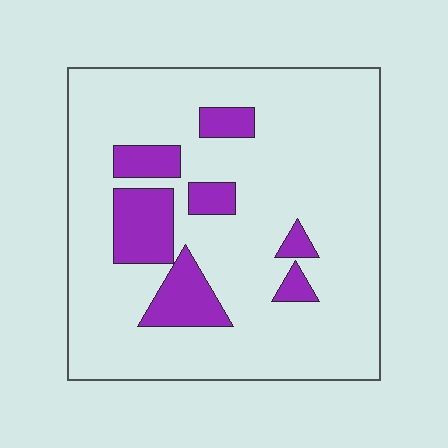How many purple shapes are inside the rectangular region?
7.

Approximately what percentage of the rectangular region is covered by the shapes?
Approximately 15%.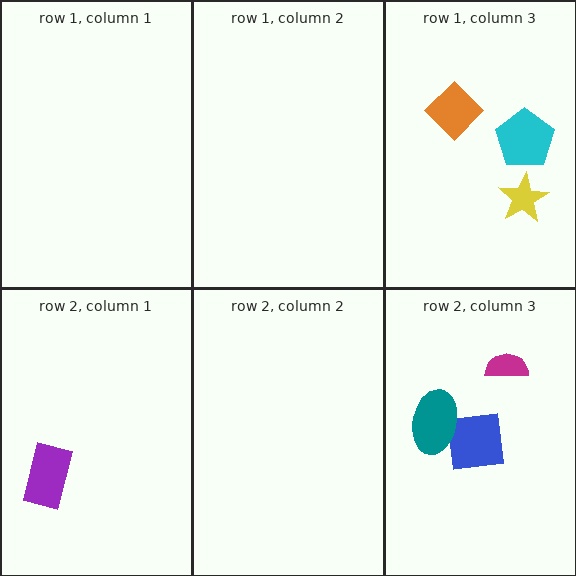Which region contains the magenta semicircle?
The row 2, column 3 region.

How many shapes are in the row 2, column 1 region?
1.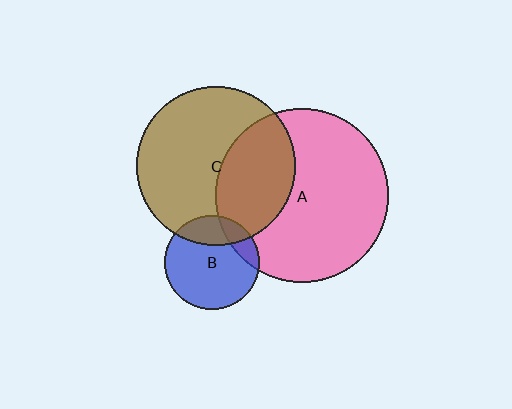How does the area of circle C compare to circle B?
Approximately 2.8 times.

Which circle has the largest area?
Circle A (pink).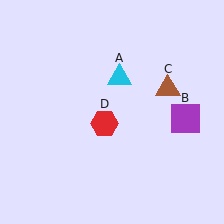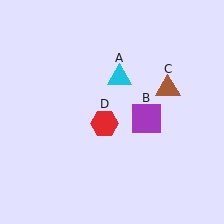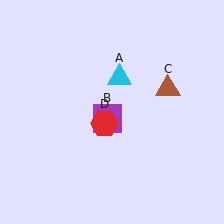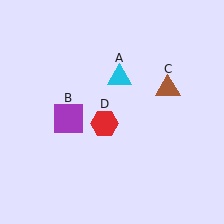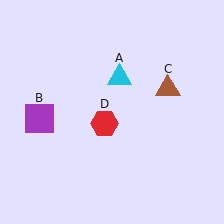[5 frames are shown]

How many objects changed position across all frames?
1 object changed position: purple square (object B).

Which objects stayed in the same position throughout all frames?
Cyan triangle (object A) and brown triangle (object C) and red hexagon (object D) remained stationary.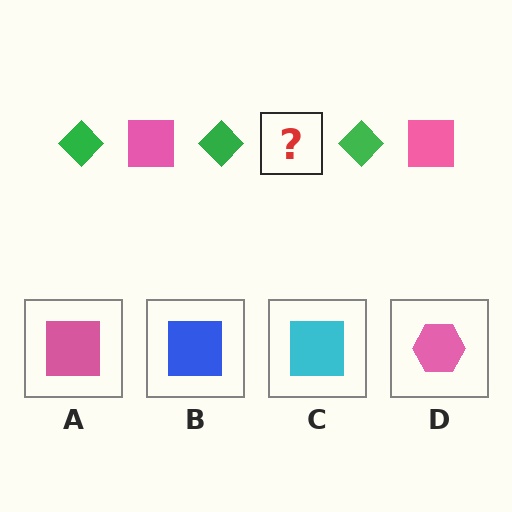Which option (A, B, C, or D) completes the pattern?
A.